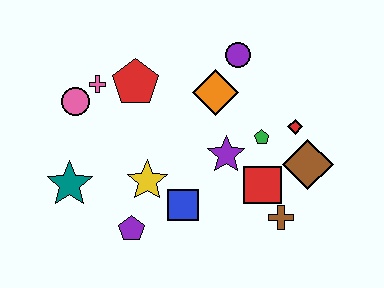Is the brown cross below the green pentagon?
Yes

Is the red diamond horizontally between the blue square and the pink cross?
No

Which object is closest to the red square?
The brown cross is closest to the red square.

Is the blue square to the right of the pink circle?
Yes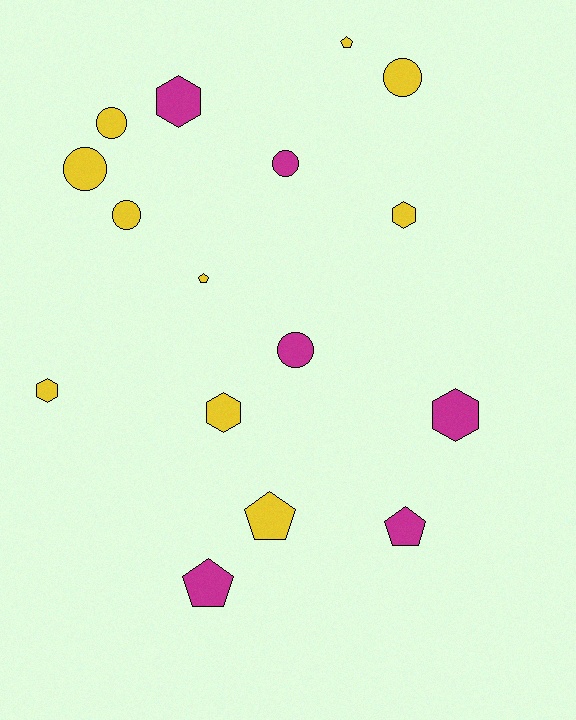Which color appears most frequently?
Yellow, with 10 objects.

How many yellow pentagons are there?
There are 3 yellow pentagons.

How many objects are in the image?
There are 16 objects.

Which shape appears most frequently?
Circle, with 6 objects.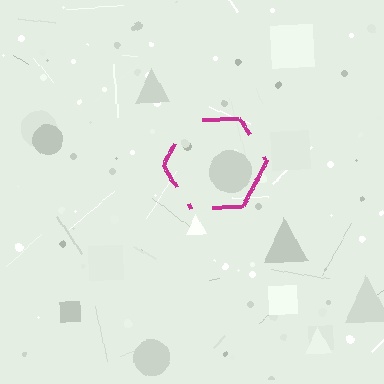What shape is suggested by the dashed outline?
The dashed outline suggests a hexagon.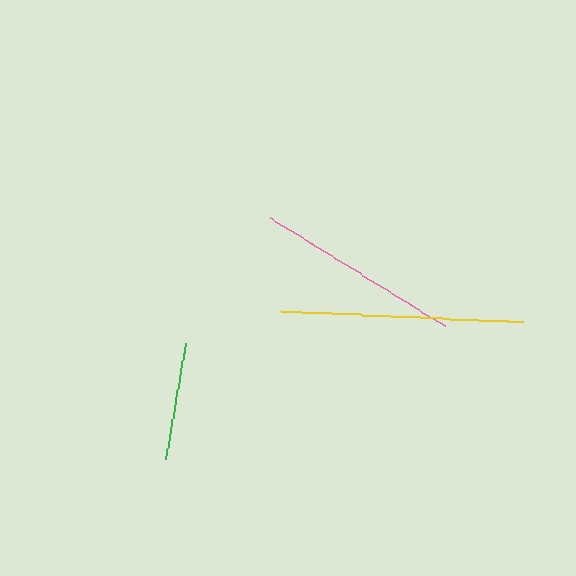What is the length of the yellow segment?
The yellow segment is approximately 242 pixels long.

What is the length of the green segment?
The green segment is approximately 118 pixels long.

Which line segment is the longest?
The yellow line is the longest at approximately 242 pixels.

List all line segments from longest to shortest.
From longest to shortest: yellow, pink, green.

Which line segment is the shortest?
The green line is the shortest at approximately 118 pixels.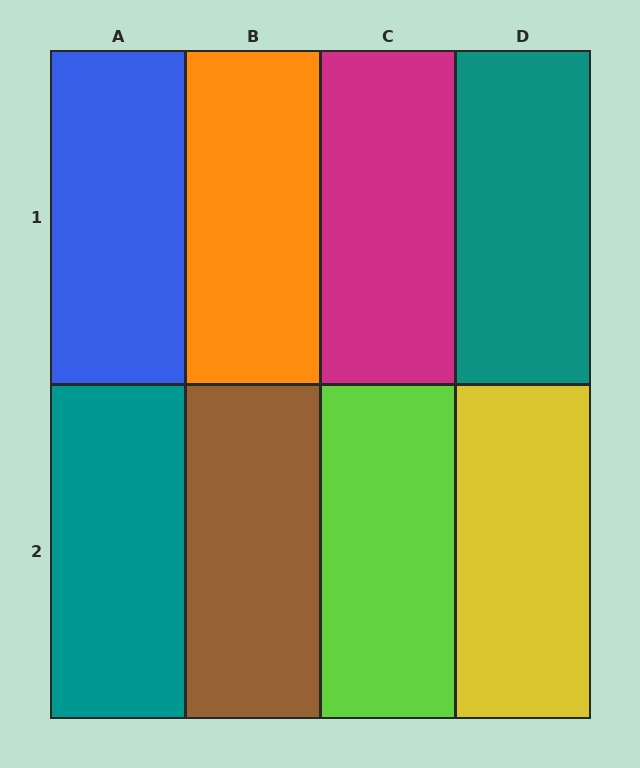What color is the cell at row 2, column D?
Yellow.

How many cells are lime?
1 cell is lime.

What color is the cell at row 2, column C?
Lime.